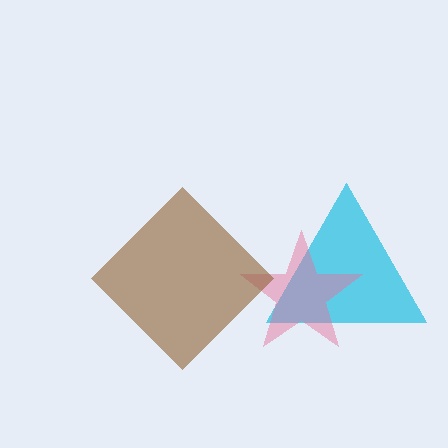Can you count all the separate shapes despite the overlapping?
Yes, there are 3 separate shapes.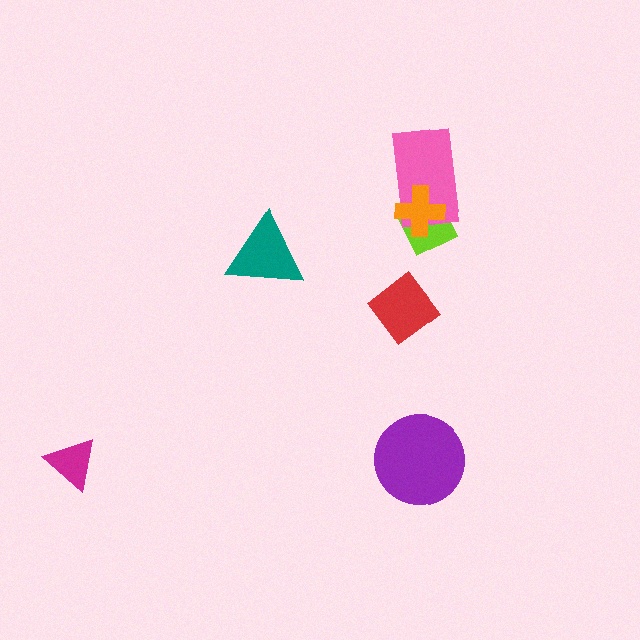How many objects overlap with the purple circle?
0 objects overlap with the purple circle.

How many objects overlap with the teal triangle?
0 objects overlap with the teal triangle.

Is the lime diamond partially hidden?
Yes, it is partially covered by another shape.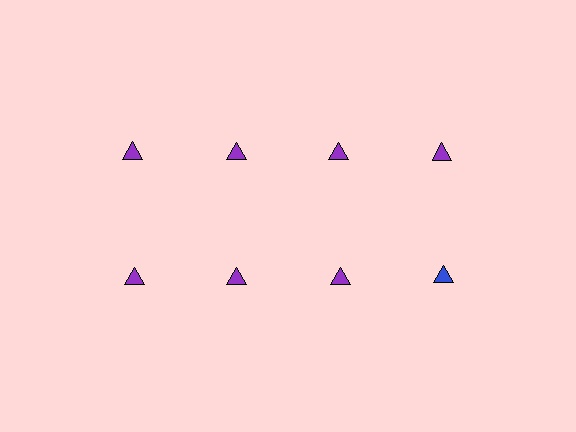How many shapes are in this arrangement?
There are 8 shapes arranged in a grid pattern.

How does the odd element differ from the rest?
It has a different color: blue instead of purple.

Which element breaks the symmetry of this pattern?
The blue triangle in the second row, second from right column breaks the symmetry. All other shapes are purple triangles.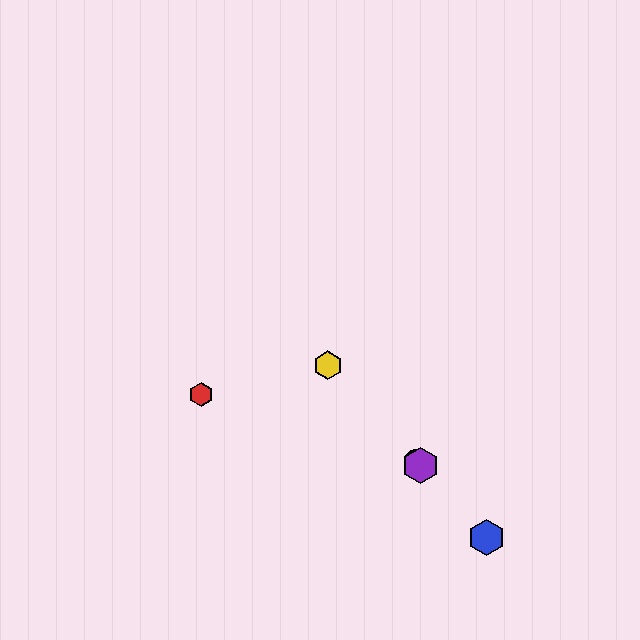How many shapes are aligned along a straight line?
4 shapes (the blue hexagon, the green circle, the yellow hexagon, the purple hexagon) are aligned along a straight line.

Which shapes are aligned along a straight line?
The blue hexagon, the green circle, the yellow hexagon, the purple hexagon are aligned along a straight line.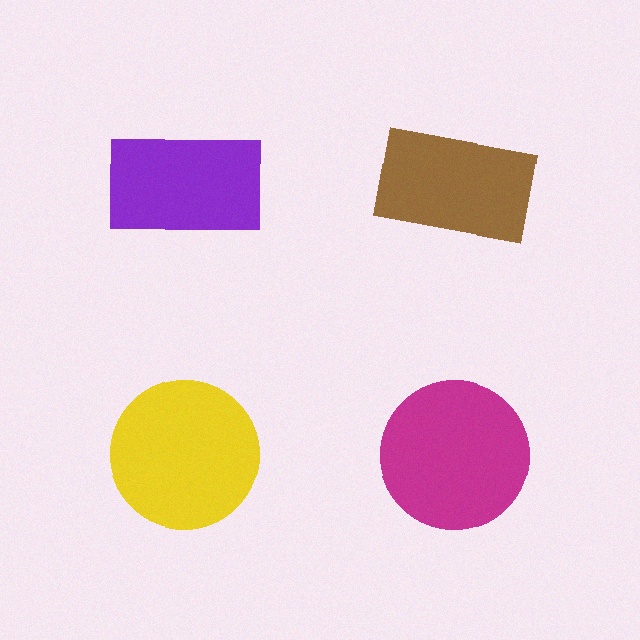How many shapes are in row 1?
2 shapes.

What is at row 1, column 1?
A purple rectangle.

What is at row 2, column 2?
A magenta circle.